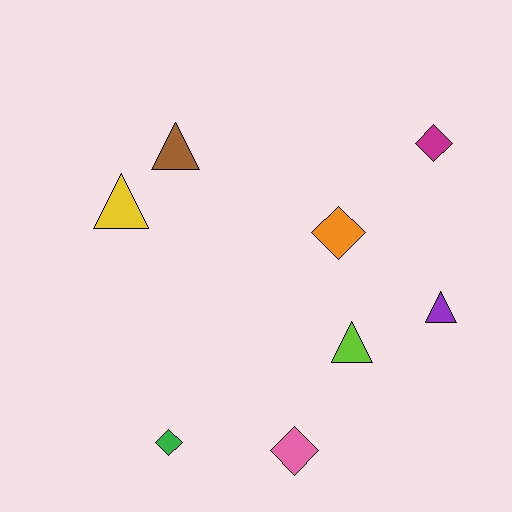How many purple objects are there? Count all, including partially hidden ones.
There is 1 purple object.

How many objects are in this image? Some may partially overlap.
There are 8 objects.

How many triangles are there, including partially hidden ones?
There are 4 triangles.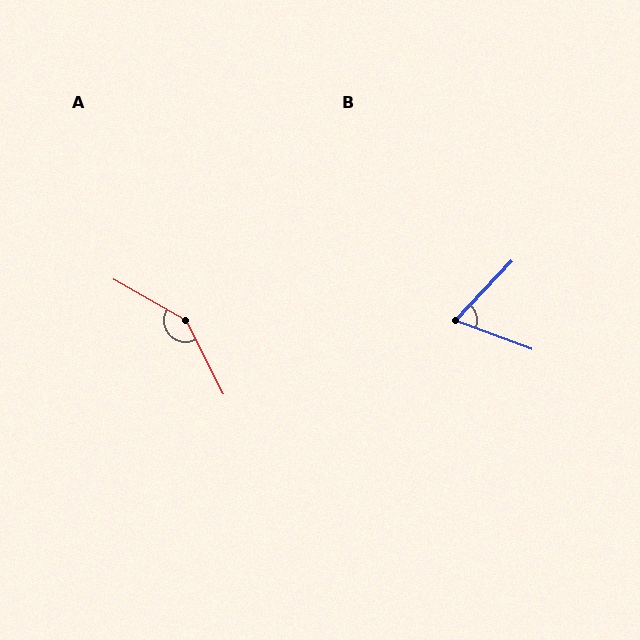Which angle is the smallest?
B, at approximately 67 degrees.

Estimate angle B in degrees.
Approximately 67 degrees.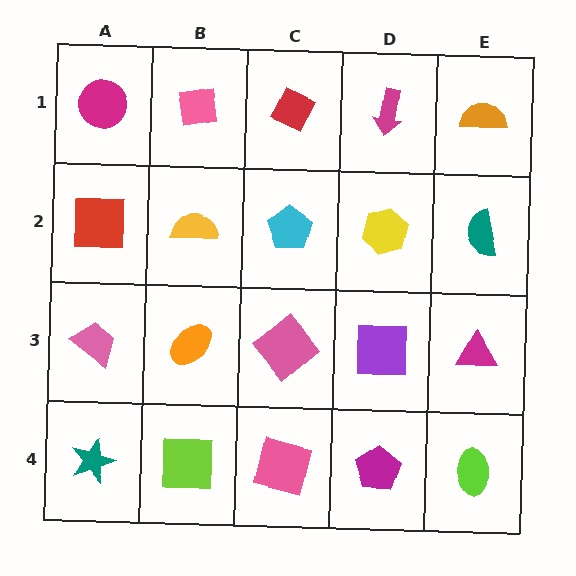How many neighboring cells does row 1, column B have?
3.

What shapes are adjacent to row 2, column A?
A magenta circle (row 1, column A), a pink trapezoid (row 3, column A), a yellow semicircle (row 2, column B).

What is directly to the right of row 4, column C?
A magenta pentagon.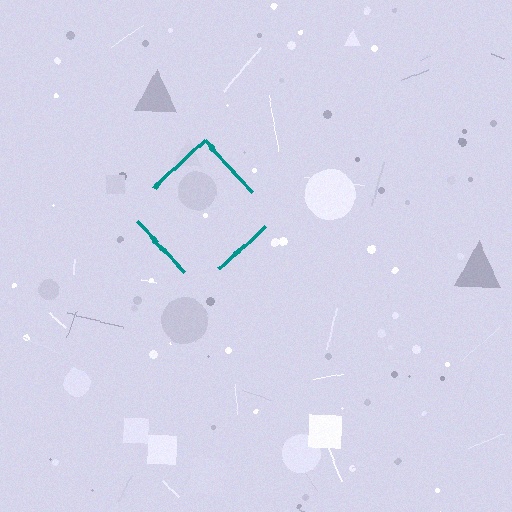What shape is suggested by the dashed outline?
The dashed outline suggests a diamond.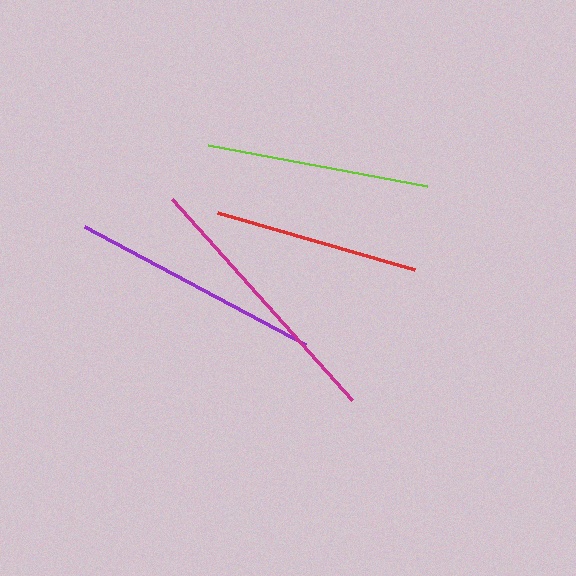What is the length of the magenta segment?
The magenta segment is approximately 270 pixels long.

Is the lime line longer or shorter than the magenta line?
The magenta line is longer than the lime line.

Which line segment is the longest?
The magenta line is the longest at approximately 270 pixels.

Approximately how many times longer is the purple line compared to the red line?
The purple line is approximately 1.2 times the length of the red line.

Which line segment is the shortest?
The red line is the shortest at approximately 205 pixels.